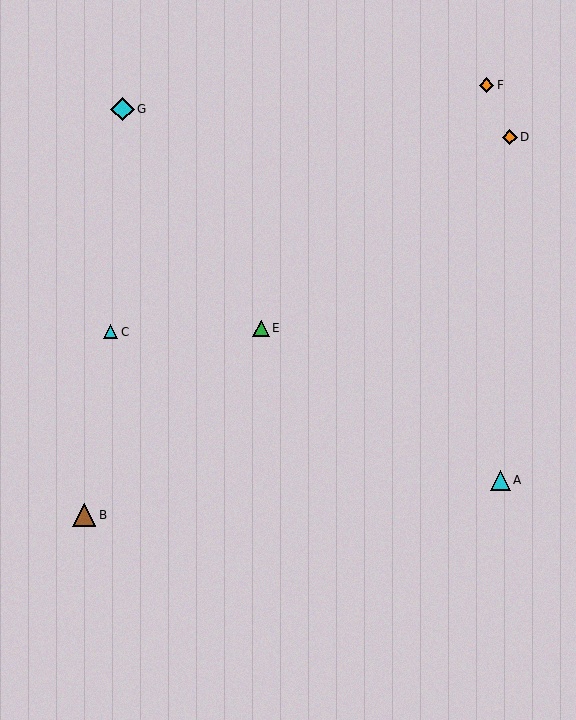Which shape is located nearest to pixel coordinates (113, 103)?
The cyan diamond (labeled G) at (122, 109) is nearest to that location.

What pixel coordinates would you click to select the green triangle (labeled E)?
Click at (261, 328) to select the green triangle E.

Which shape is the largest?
The cyan diamond (labeled G) is the largest.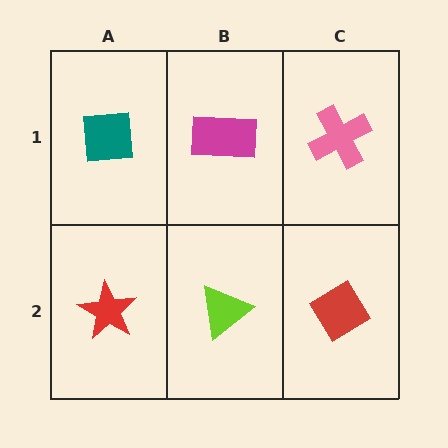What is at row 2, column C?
A red diamond.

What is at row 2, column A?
A red star.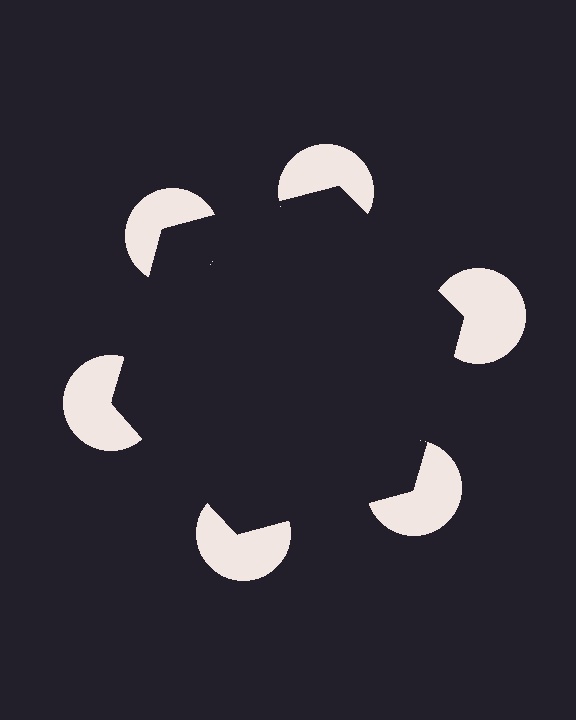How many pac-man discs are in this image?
There are 6 — one at each vertex of the illusory hexagon.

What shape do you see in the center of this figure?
An illusory hexagon — its edges are inferred from the aligned wedge cuts in the pac-man discs, not physically drawn.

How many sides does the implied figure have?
6 sides.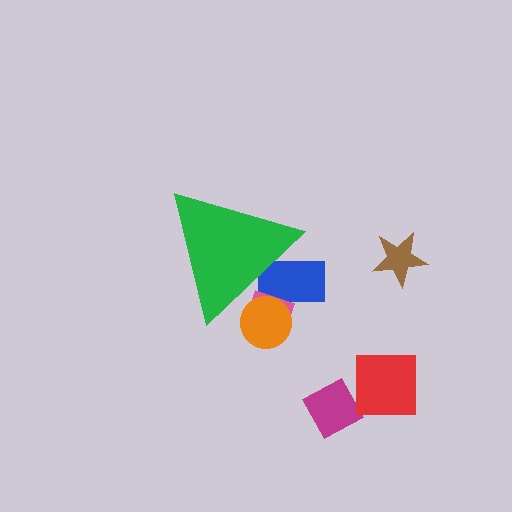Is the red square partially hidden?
No, the red square is fully visible.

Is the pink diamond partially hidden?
Yes, the pink diamond is partially hidden behind the green triangle.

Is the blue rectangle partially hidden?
Yes, the blue rectangle is partially hidden behind the green triangle.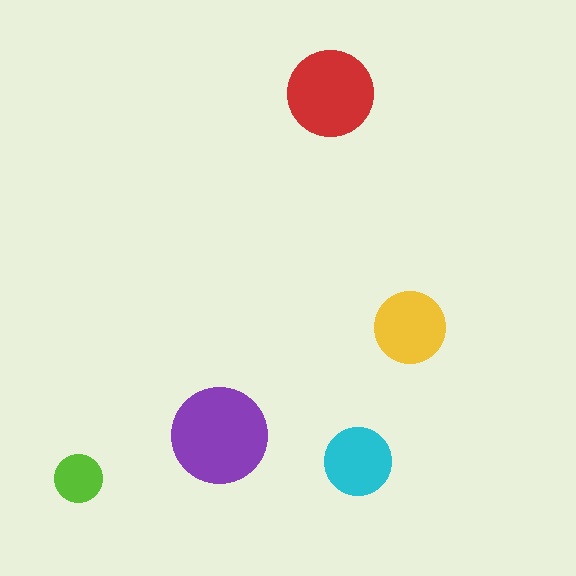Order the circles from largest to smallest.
the purple one, the red one, the yellow one, the cyan one, the lime one.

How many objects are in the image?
There are 5 objects in the image.